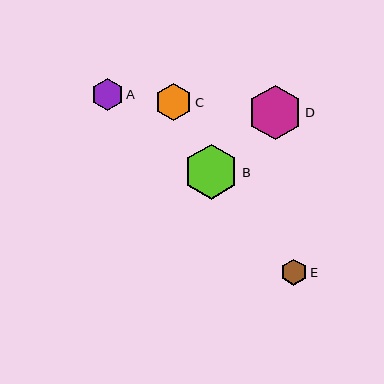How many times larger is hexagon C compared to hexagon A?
Hexagon C is approximately 1.2 times the size of hexagon A.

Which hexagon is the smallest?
Hexagon E is the smallest with a size of approximately 27 pixels.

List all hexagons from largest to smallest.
From largest to smallest: B, D, C, A, E.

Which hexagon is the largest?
Hexagon B is the largest with a size of approximately 55 pixels.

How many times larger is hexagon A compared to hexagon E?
Hexagon A is approximately 1.2 times the size of hexagon E.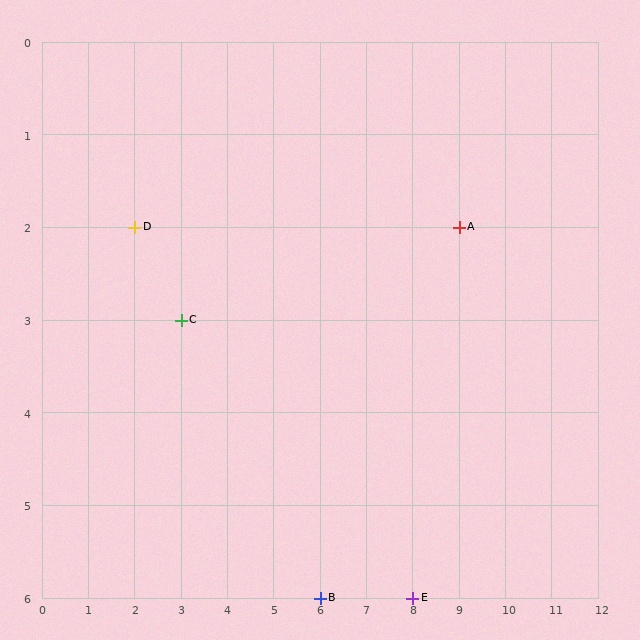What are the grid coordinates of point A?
Point A is at grid coordinates (9, 2).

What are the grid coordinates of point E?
Point E is at grid coordinates (8, 6).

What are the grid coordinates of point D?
Point D is at grid coordinates (2, 2).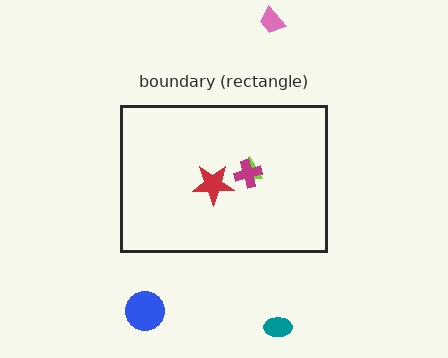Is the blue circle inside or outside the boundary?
Outside.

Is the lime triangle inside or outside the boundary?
Inside.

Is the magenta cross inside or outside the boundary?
Inside.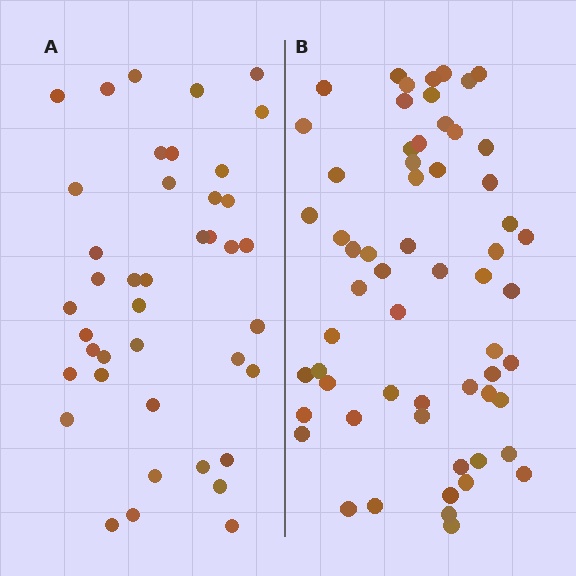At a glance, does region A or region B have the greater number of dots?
Region B (the right region) has more dots.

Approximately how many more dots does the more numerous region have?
Region B has approximately 20 more dots than region A.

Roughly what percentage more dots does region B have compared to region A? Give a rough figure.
About 45% more.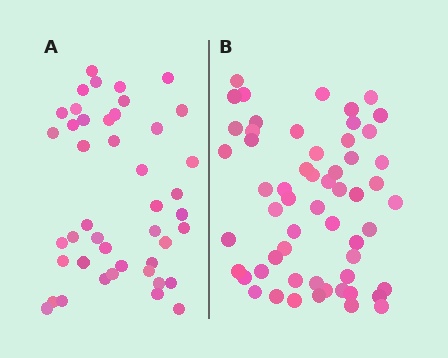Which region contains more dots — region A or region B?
Region B (the right region) has more dots.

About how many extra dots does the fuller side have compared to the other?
Region B has approximately 15 more dots than region A.